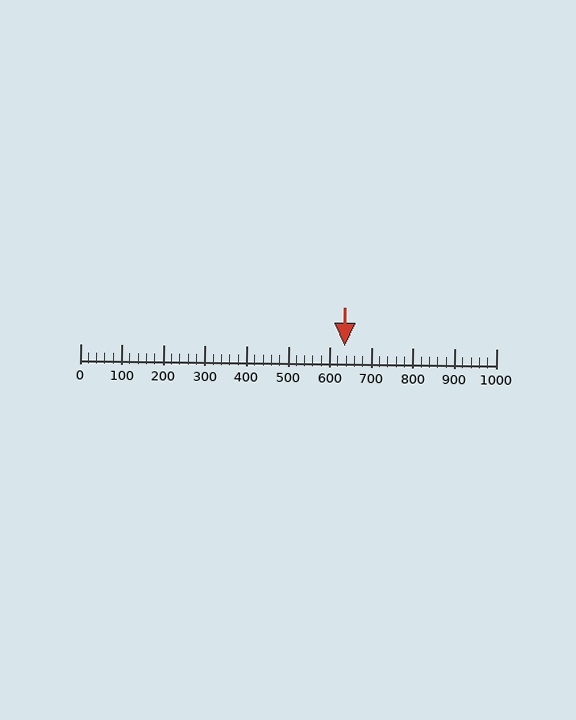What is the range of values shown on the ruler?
The ruler shows values from 0 to 1000.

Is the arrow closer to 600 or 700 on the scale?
The arrow is closer to 600.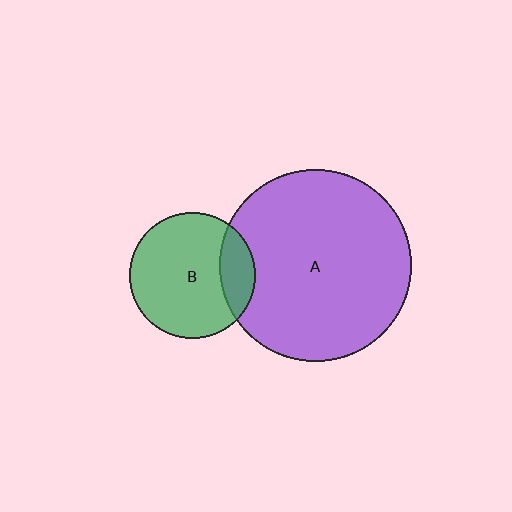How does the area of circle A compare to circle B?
Approximately 2.3 times.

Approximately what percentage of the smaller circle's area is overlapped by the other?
Approximately 20%.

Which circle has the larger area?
Circle A (purple).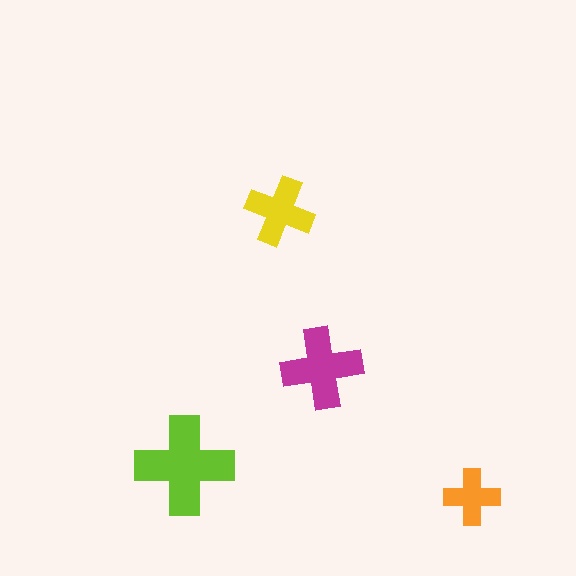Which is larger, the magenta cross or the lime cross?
The lime one.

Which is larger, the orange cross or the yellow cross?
The yellow one.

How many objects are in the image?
There are 4 objects in the image.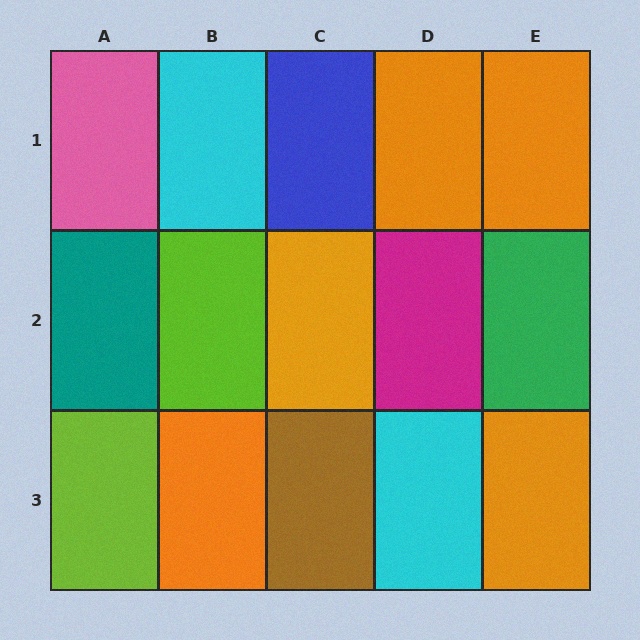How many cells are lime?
2 cells are lime.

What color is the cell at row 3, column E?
Orange.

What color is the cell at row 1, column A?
Pink.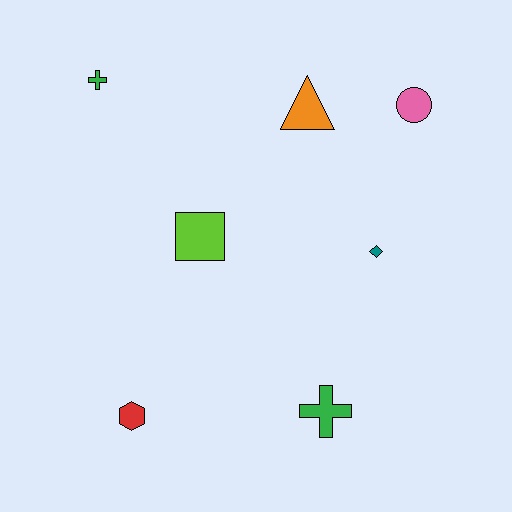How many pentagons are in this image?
There are no pentagons.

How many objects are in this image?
There are 7 objects.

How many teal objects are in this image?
There is 1 teal object.